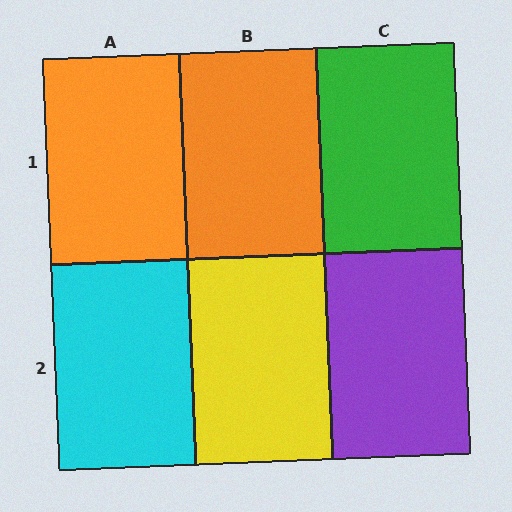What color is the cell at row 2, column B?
Yellow.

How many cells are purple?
1 cell is purple.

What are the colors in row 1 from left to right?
Orange, orange, green.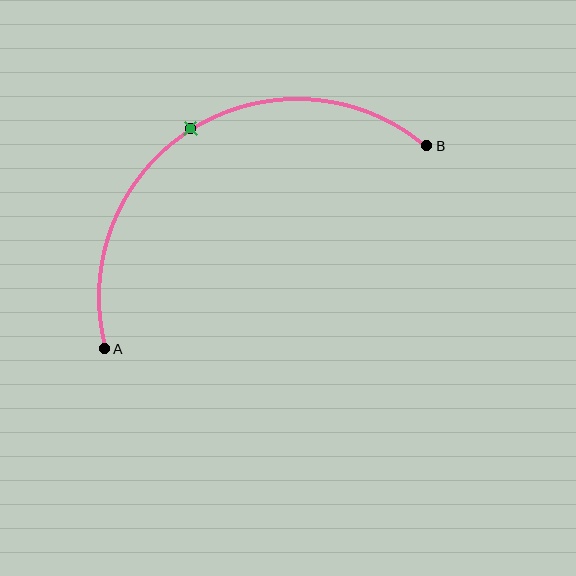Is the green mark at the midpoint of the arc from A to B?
Yes. The green mark lies on the arc at equal arc-length from both A and B — it is the arc midpoint.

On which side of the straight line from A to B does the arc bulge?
The arc bulges above the straight line connecting A and B.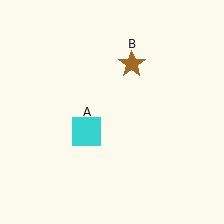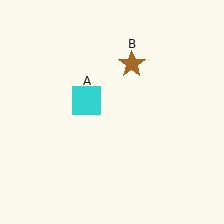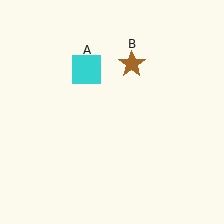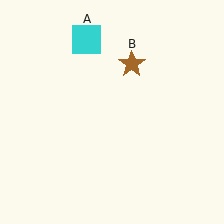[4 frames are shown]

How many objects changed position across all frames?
1 object changed position: cyan square (object A).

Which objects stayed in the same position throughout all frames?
Brown star (object B) remained stationary.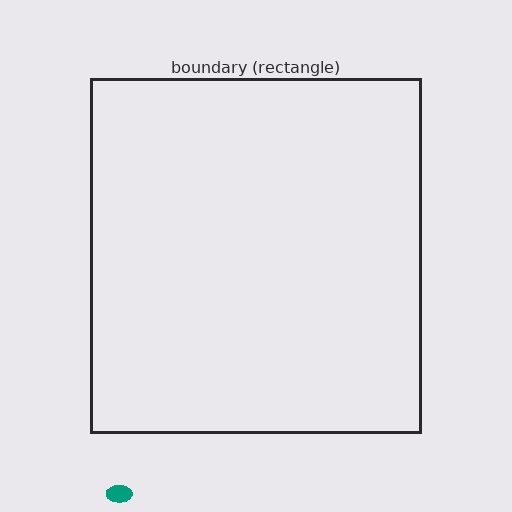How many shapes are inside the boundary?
0 inside, 1 outside.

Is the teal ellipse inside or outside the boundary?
Outside.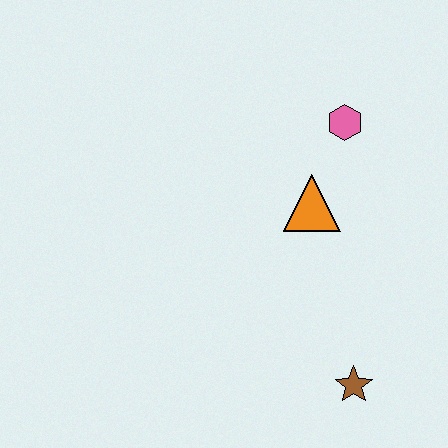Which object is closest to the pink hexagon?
The orange triangle is closest to the pink hexagon.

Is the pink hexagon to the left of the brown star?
Yes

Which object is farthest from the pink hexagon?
The brown star is farthest from the pink hexagon.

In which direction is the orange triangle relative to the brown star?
The orange triangle is above the brown star.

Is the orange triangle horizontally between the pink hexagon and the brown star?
No